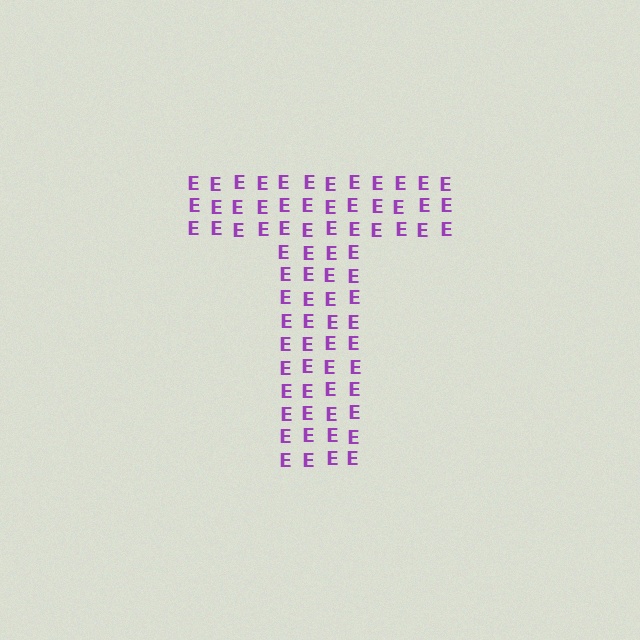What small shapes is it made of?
It is made of small letter E's.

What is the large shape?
The large shape is the letter T.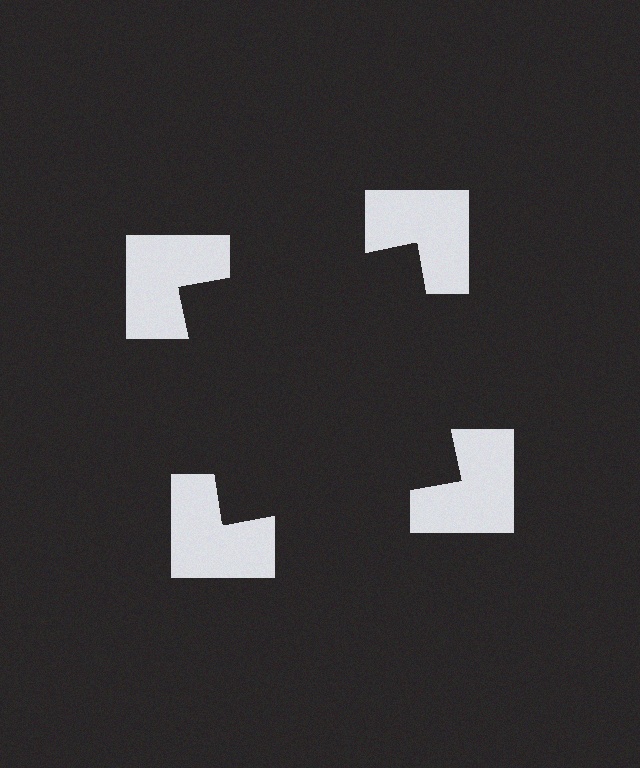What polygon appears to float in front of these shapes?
An illusory square — its edges are inferred from the aligned wedge cuts in the notched squares, not physically drawn.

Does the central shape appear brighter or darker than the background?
It typically appears slightly darker than the background, even though no actual brightness change is drawn.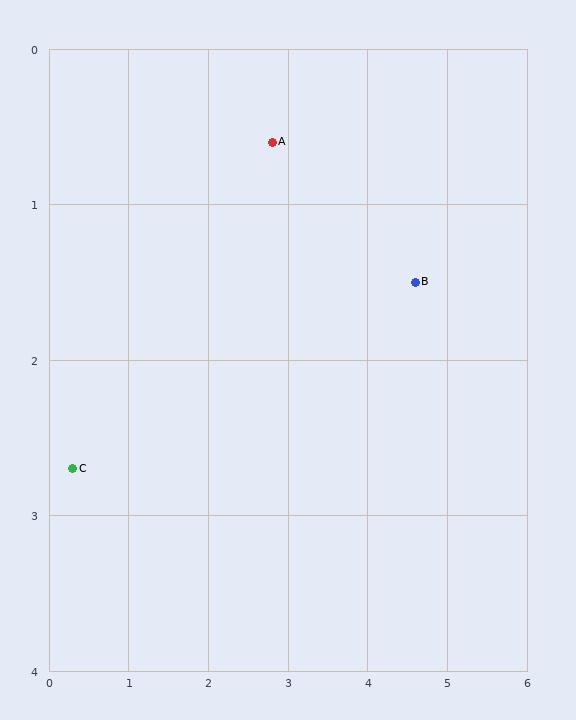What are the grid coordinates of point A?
Point A is at approximately (2.8, 0.6).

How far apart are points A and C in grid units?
Points A and C are about 3.3 grid units apart.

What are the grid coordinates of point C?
Point C is at approximately (0.3, 2.7).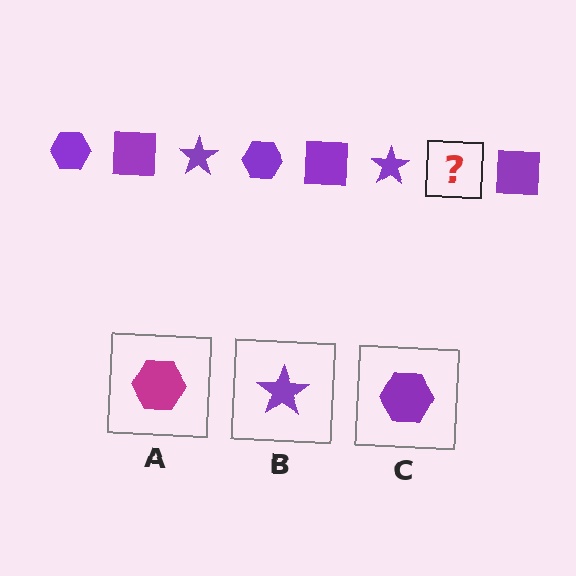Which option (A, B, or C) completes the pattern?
C.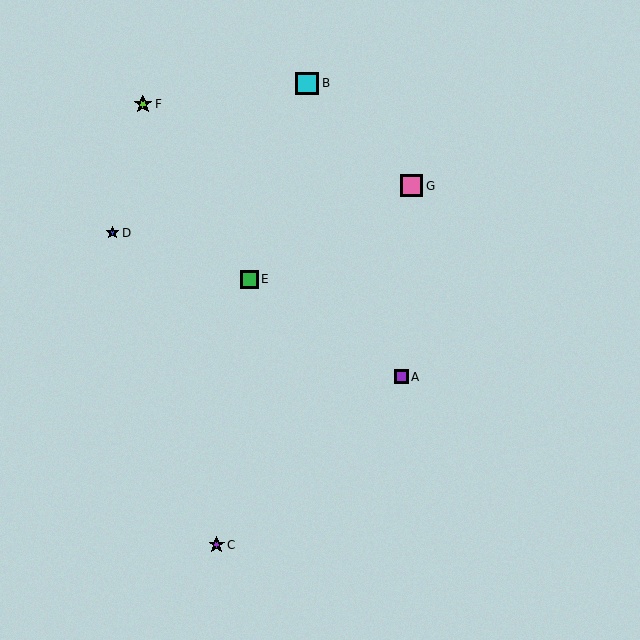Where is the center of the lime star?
The center of the lime star is at (143, 104).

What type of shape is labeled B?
Shape B is a cyan square.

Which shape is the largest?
The cyan square (labeled B) is the largest.